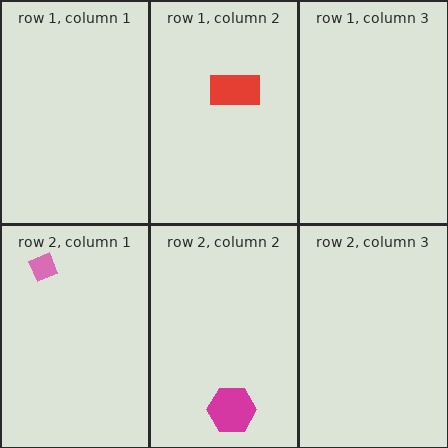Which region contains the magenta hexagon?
The row 2, column 2 region.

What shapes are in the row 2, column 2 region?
The magenta hexagon.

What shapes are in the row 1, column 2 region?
The red rectangle.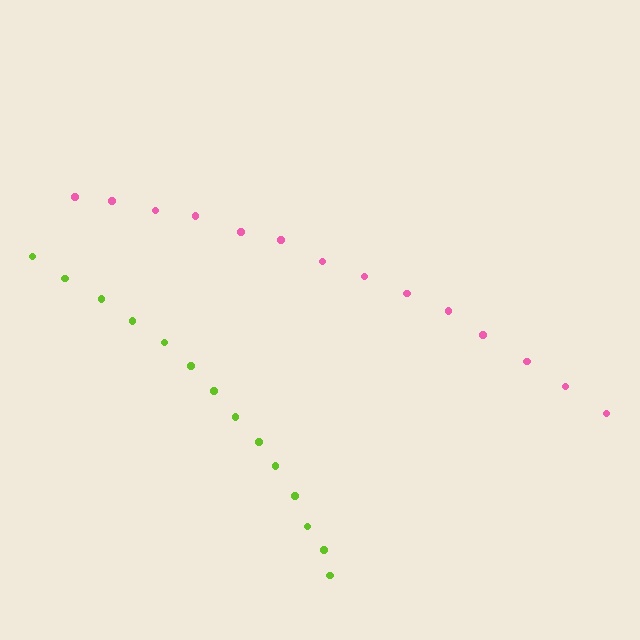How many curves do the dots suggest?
There are 2 distinct paths.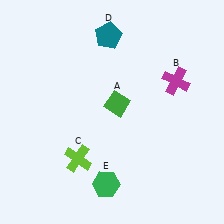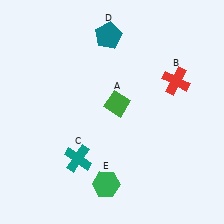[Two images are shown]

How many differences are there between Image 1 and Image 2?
There are 2 differences between the two images.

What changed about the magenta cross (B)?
In Image 1, B is magenta. In Image 2, it changed to red.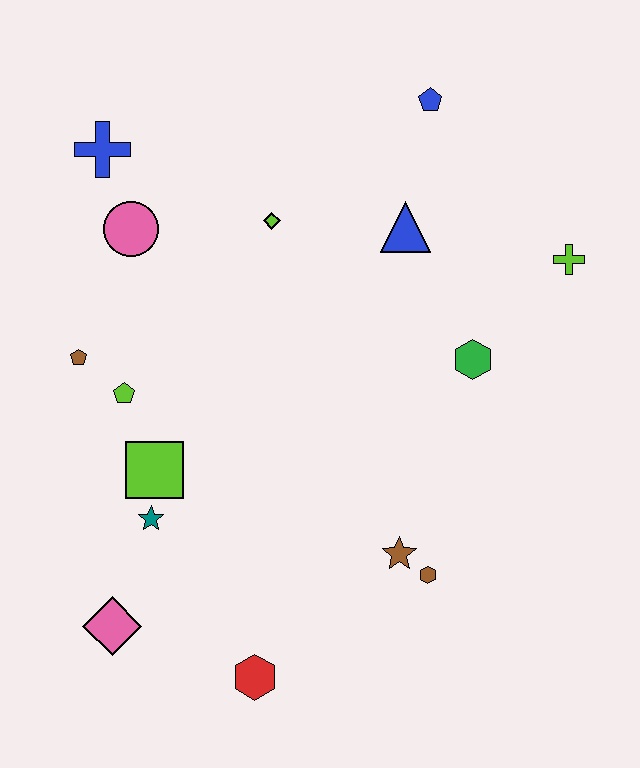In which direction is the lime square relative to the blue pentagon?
The lime square is below the blue pentagon.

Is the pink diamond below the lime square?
Yes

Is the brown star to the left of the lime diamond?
No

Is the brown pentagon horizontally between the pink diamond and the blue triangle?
No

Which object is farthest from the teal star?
The blue pentagon is farthest from the teal star.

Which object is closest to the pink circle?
The blue cross is closest to the pink circle.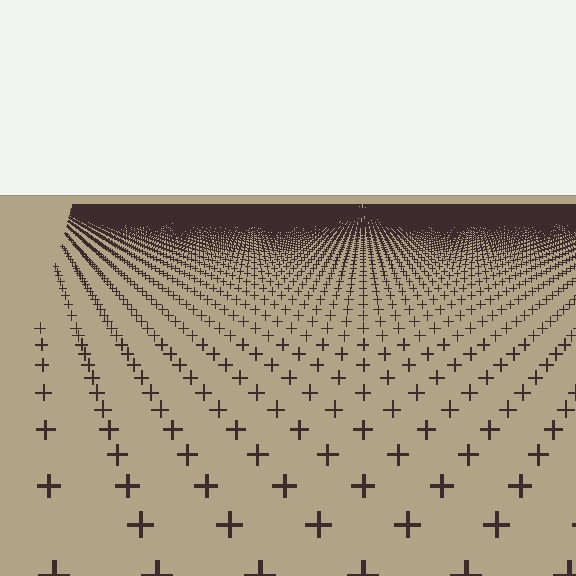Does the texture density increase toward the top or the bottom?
Density increases toward the top.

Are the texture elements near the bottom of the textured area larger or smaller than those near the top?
Larger. Near the bottom, elements are closer to the viewer and appear at a bigger on-screen size.